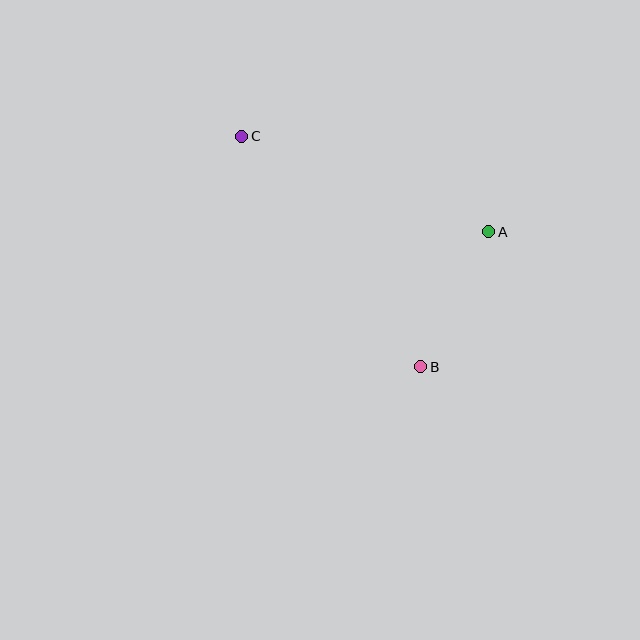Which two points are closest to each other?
Points A and B are closest to each other.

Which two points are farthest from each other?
Points B and C are farthest from each other.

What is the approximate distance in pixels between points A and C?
The distance between A and C is approximately 265 pixels.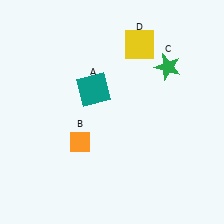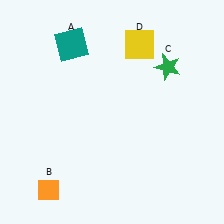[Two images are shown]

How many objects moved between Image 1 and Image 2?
2 objects moved between the two images.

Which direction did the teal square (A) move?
The teal square (A) moved up.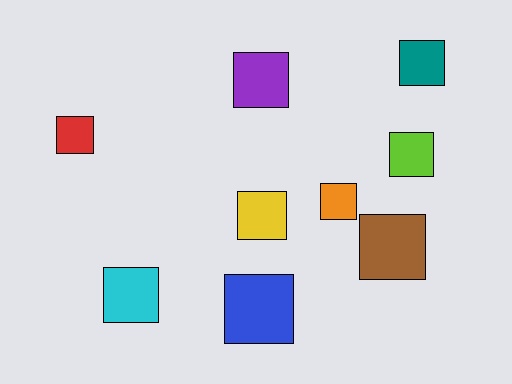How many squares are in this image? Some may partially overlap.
There are 9 squares.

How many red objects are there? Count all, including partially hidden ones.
There is 1 red object.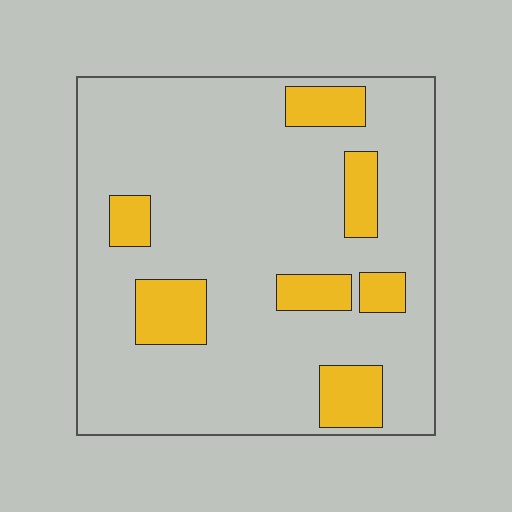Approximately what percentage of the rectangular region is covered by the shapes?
Approximately 15%.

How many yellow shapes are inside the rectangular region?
7.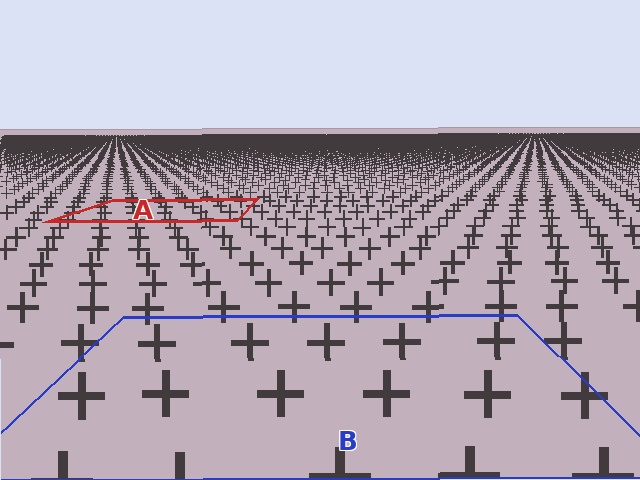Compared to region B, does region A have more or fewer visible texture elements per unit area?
Region A has more texture elements per unit area — they are packed more densely because it is farther away.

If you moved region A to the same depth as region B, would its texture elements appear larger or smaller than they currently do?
They would appear larger. At a closer depth, the same texture elements are projected at a bigger on-screen size.